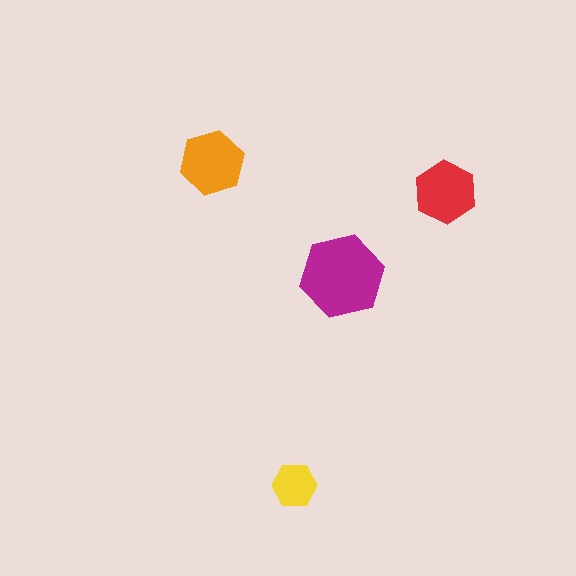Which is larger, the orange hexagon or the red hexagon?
The orange one.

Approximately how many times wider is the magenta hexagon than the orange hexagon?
About 1.5 times wider.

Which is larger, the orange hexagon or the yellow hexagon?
The orange one.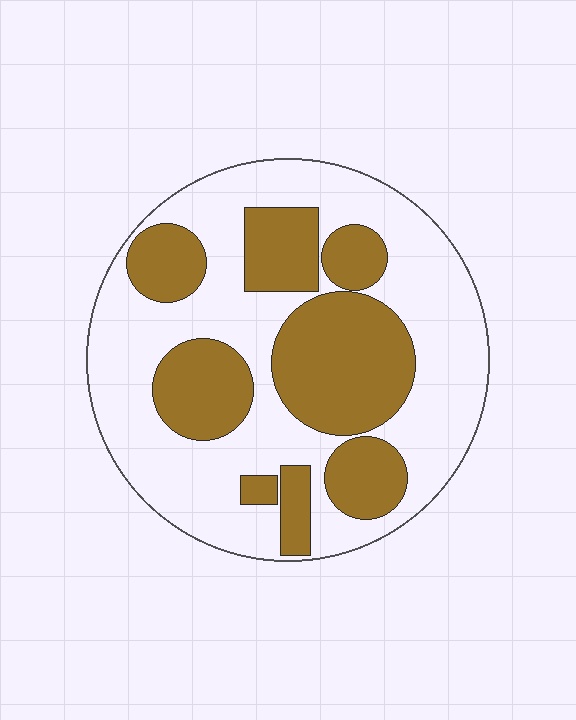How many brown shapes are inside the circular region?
8.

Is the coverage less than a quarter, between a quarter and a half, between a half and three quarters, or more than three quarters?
Between a quarter and a half.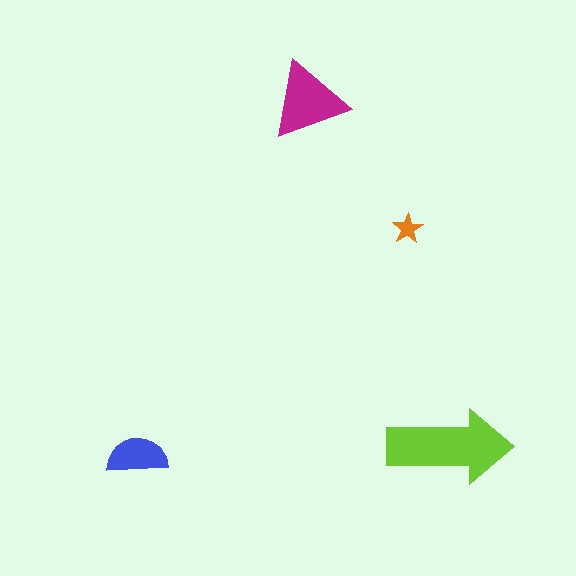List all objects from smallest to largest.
The orange star, the blue semicircle, the magenta triangle, the lime arrow.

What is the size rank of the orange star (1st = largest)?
4th.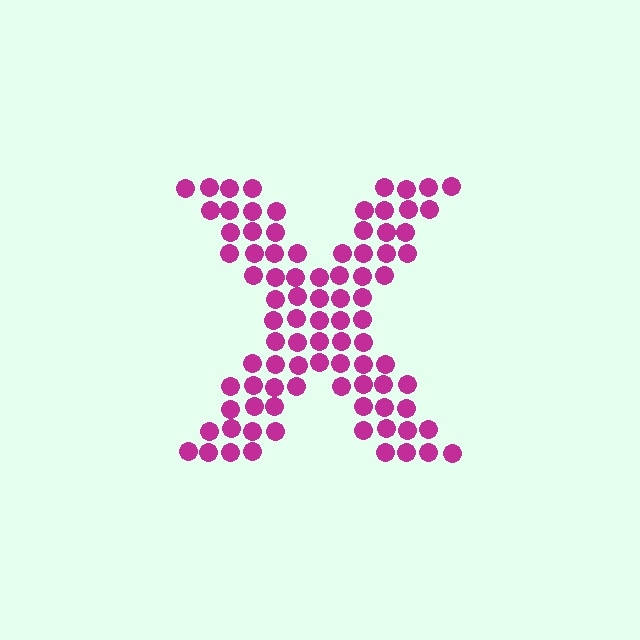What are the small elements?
The small elements are circles.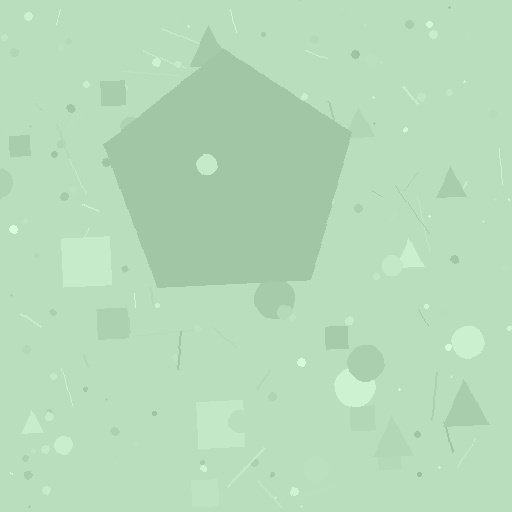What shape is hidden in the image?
A pentagon is hidden in the image.